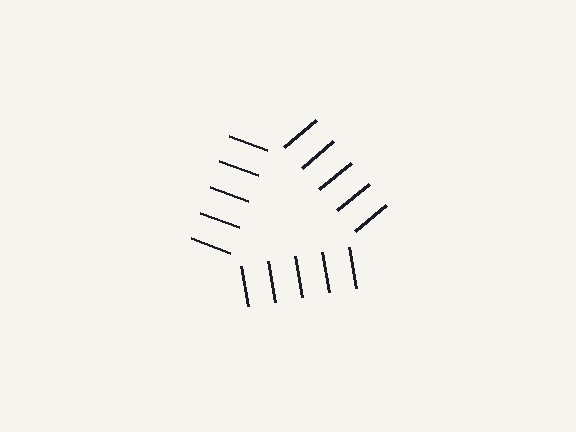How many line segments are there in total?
15 — 5 along each of the 3 edges.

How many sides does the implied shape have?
3 sides — the line-ends trace a triangle.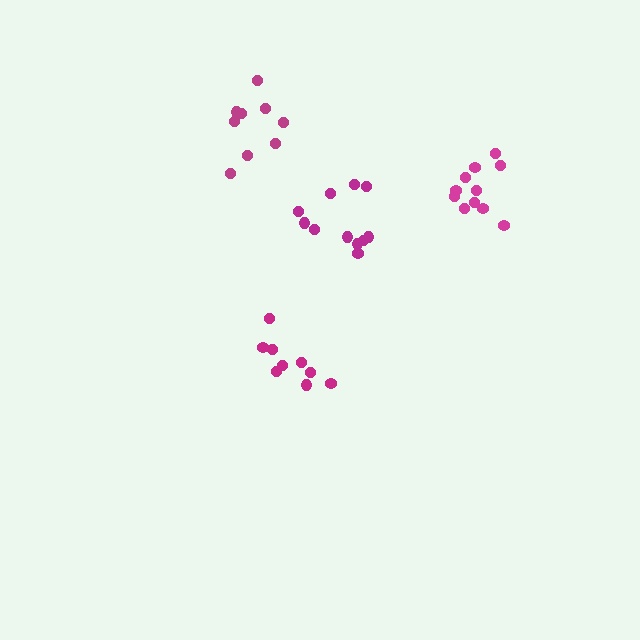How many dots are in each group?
Group 1: 9 dots, Group 2: 11 dots, Group 3: 11 dots, Group 4: 9 dots (40 total).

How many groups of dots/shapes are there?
There are 4 groups.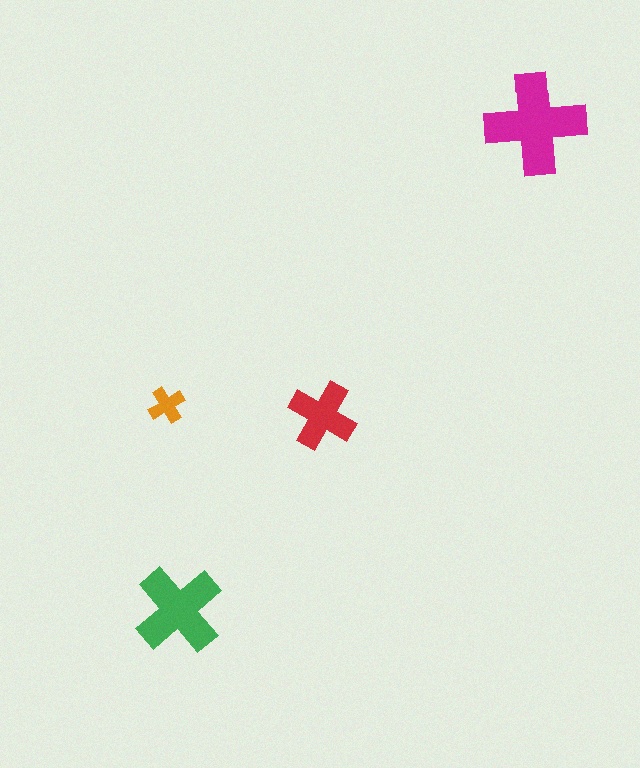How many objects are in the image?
There are 4 objects in the image.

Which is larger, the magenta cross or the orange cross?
The magenta one.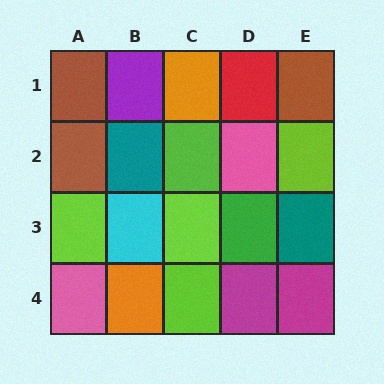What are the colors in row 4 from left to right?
Pink, orange, lime, magenta, magenta.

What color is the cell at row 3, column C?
Lime.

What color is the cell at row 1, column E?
Brown.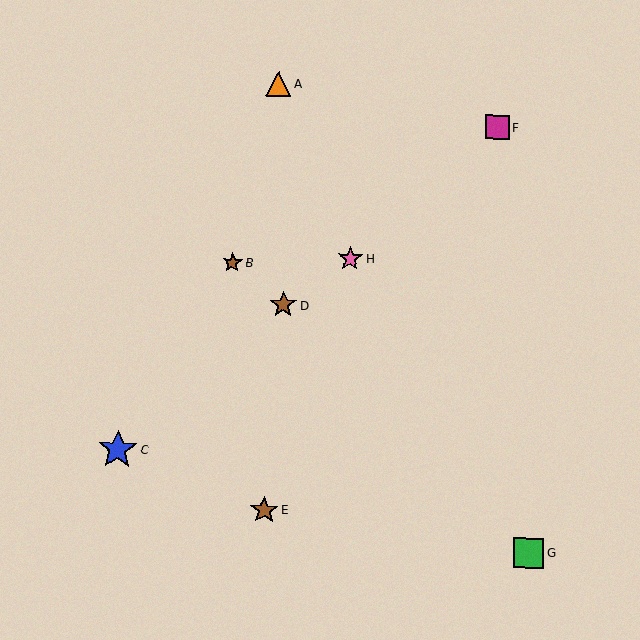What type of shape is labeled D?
Shape D is a brown star.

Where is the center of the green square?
The center of the green square is at (528, 553).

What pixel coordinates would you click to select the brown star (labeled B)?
Click at (232, 262) to select the brown star B.